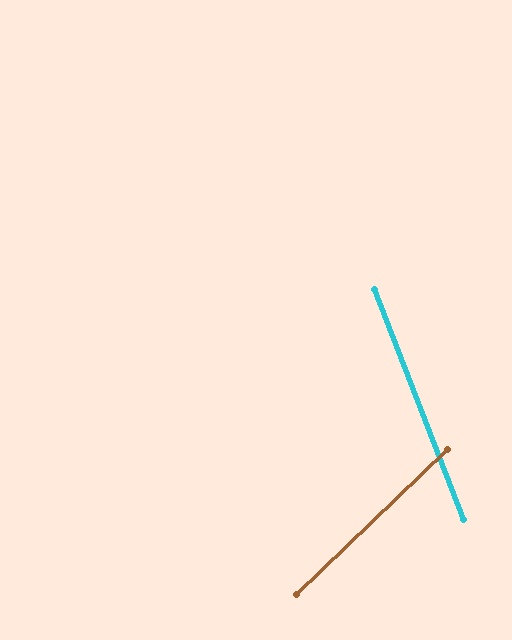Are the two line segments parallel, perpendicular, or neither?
Neither parallel nor perpendicular — they differ by about 67°.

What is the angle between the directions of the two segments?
Approximately 67 degrees.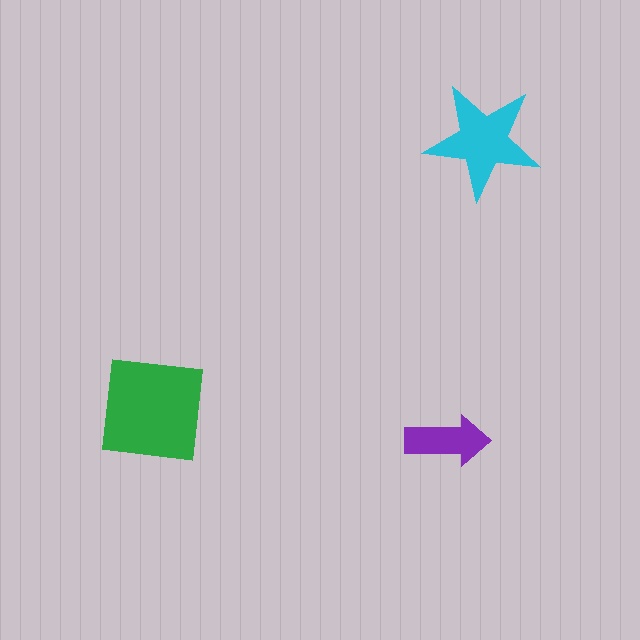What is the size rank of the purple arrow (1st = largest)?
3rd.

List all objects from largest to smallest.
The green square, the cyan star, the purple arrow.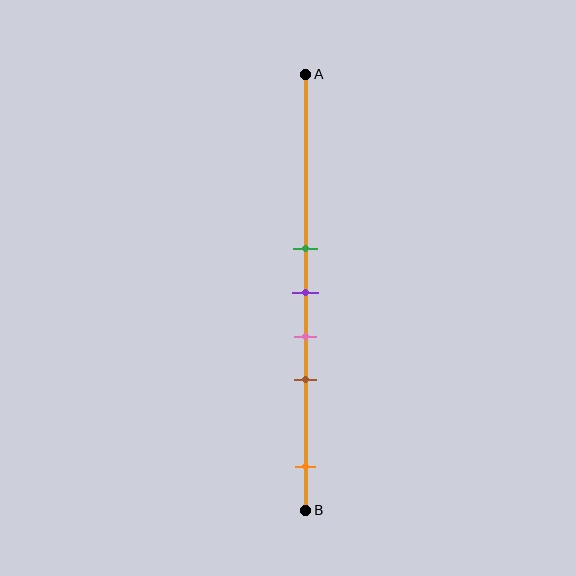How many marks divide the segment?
There are 5 marks dividing the segment.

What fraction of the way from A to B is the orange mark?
The orange mark is approximately 90% (0.9) of the way from A to B.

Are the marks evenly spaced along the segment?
No, the marks are not evenly spaced.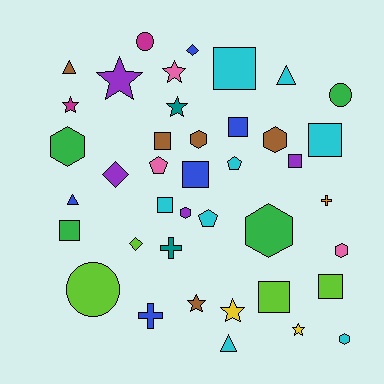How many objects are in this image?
There are 40 objects.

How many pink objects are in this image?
There are 3 pink objects.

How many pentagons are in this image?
There are 3 pentagons.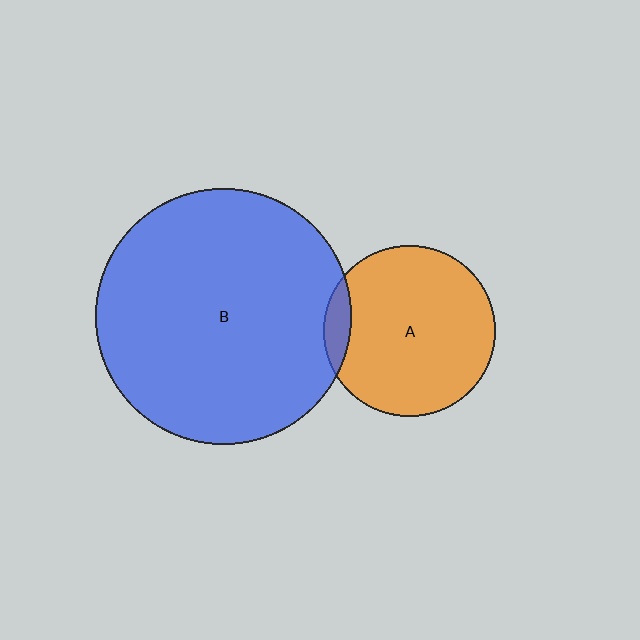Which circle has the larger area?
Circle B (blue).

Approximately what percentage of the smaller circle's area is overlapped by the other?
Approximately 10%.